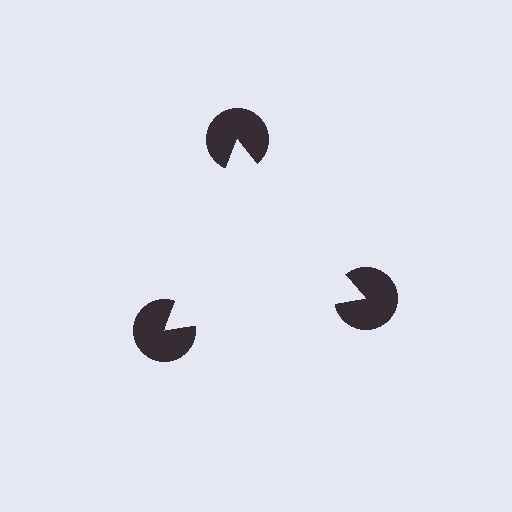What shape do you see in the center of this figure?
An illusory triangle — its edges are inferred from the aligned wedge cuts in the pac-man discs, not physically drawn.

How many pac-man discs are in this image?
There are 3 — one at each vertex of the illusory triangle.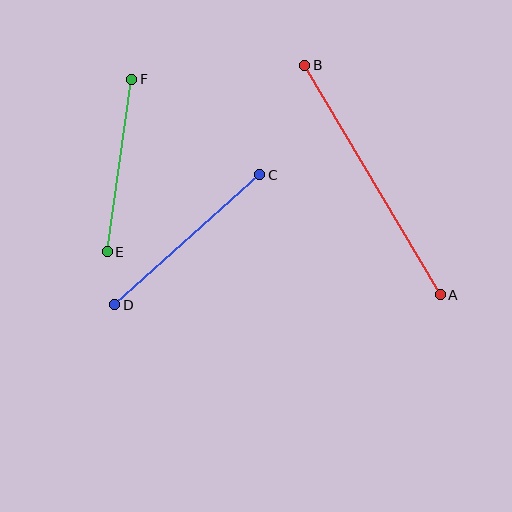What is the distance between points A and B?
The distance is approximately 266 pixels.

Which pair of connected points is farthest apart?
Points A and B are farthest apart.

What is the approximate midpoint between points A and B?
The midpoint is at approximately (372, 180) pixels.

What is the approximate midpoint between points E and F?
The midpoint is at approximately (120, 166) pixels.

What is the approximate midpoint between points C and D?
The midpoint is at approximately (187, 240) pixels.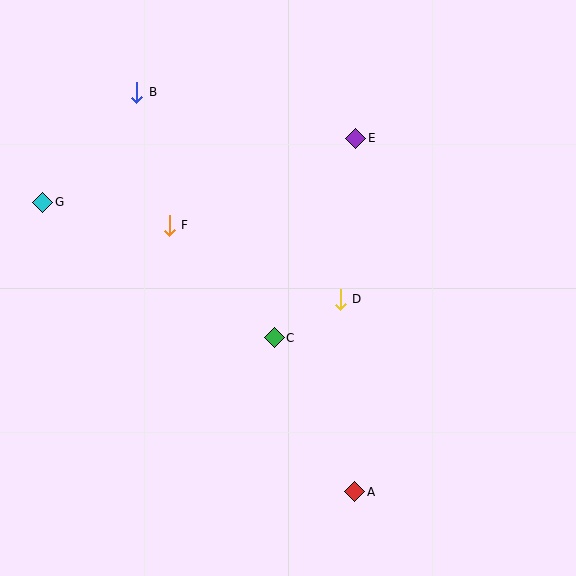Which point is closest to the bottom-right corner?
Point A is closest to the bottom-right corner.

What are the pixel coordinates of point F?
Point F is at (169, 225).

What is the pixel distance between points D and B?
The distance between D and B is 290 pixels.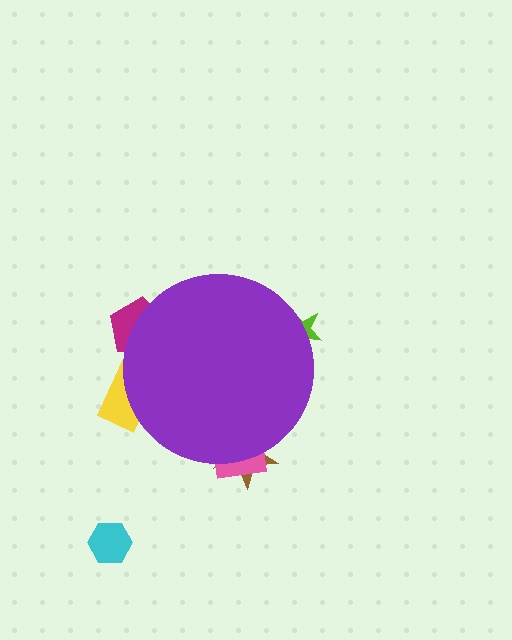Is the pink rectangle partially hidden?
Yes, the pink rectangle is partially hidden behind the purple circle.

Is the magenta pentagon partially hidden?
Yes, the magenta pentagon is partially hidden behind the purple circle.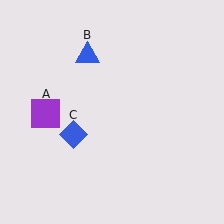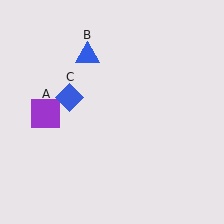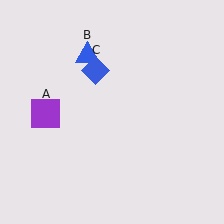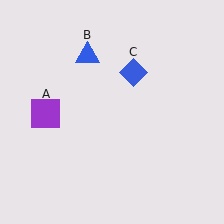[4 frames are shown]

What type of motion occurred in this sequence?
The blue diamond (object C) rotated clockwise around the center of the scene.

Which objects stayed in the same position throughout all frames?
Purple square (object A) and blue triangle (object B) remained stationary.